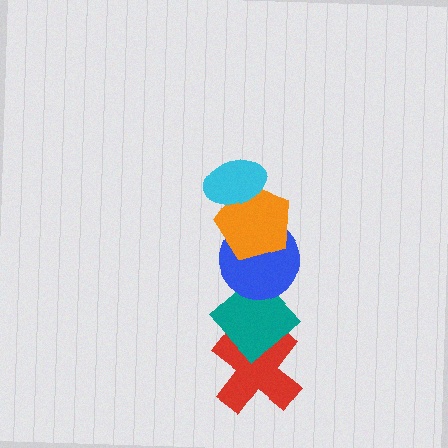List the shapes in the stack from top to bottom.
From top to bottom: the cyan ellipse, the orange pentagon, the blue circle, the teal diamond, the red cross.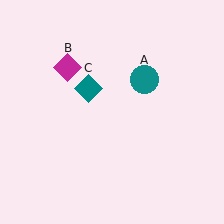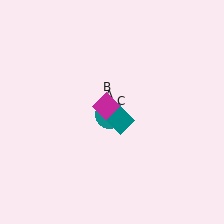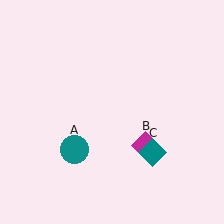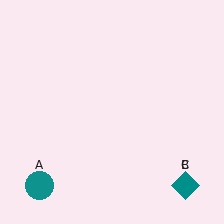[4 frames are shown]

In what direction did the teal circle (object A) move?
The teal circle (object A) moved down and to the left.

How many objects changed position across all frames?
3 objects changed position: teal circle (object A), magenta diamond (object B), teal diamond (object C).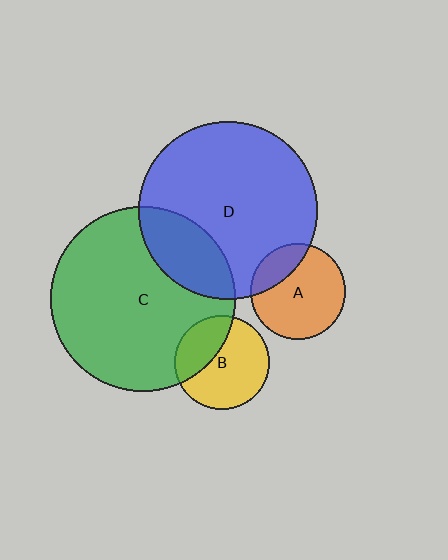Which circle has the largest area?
Circle C (green).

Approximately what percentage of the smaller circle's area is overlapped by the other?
Approximately 25%.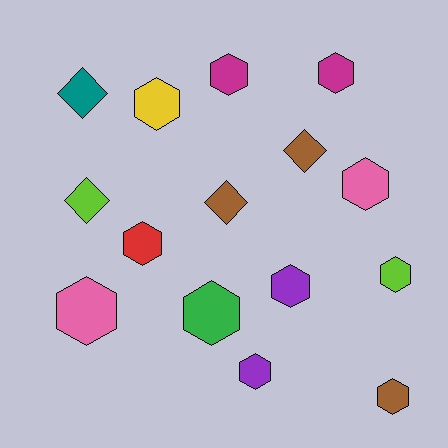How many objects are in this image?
There are 15 objects.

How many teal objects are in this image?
There is 1 teal object.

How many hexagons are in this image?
There are 11 hexagons.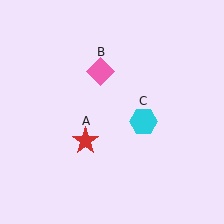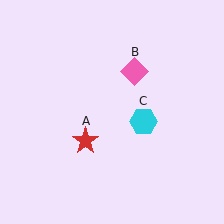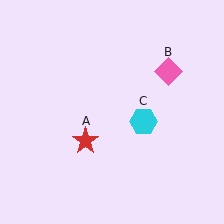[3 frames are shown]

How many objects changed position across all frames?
1 object changed position: pink diamond (object B).